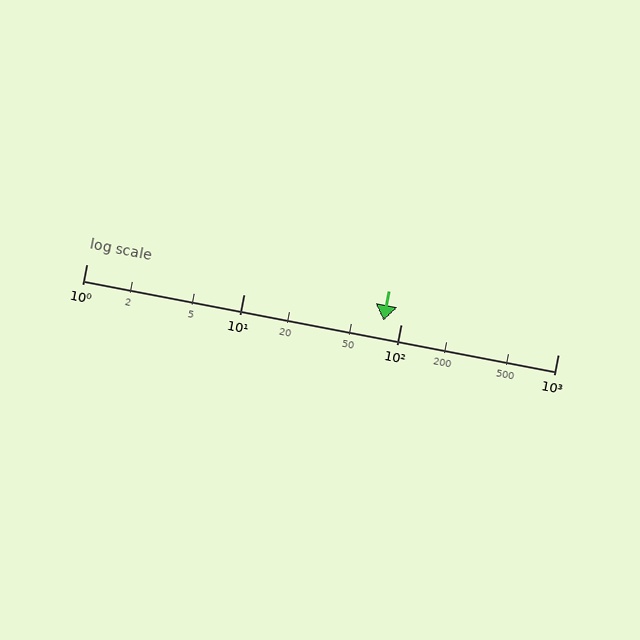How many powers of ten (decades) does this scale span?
The scale spans 3 decades, from 1 to 1000.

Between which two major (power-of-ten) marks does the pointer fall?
The pointer is between 10 and 100.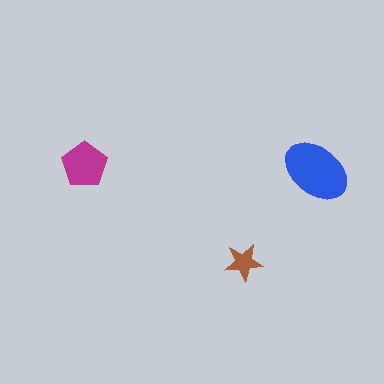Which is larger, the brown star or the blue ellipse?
The blue ellipse.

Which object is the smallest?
The brown star.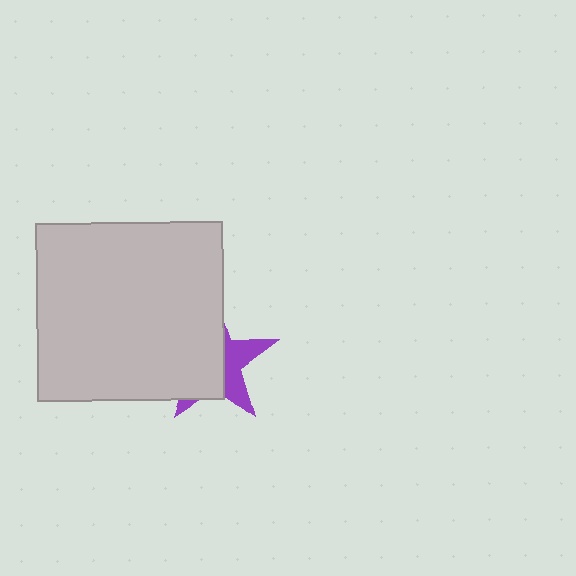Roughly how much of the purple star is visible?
A small part of it is visible (roughly 38%).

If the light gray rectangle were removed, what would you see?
You would see the complete purple star.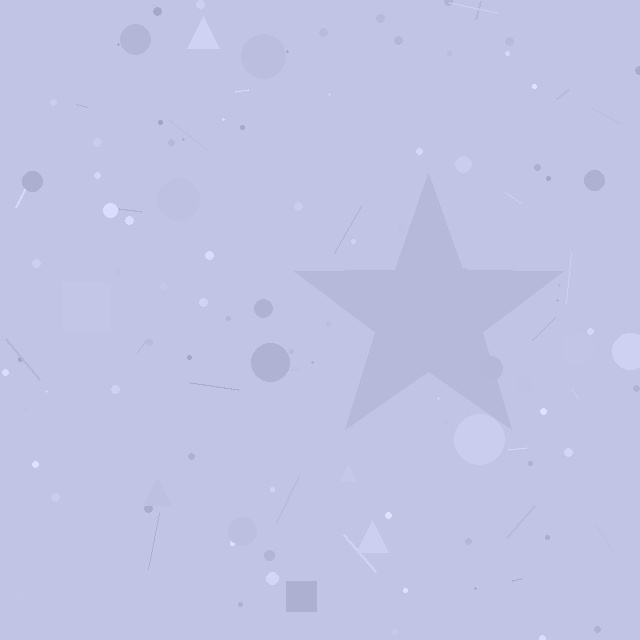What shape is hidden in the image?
A star is hidden in the image.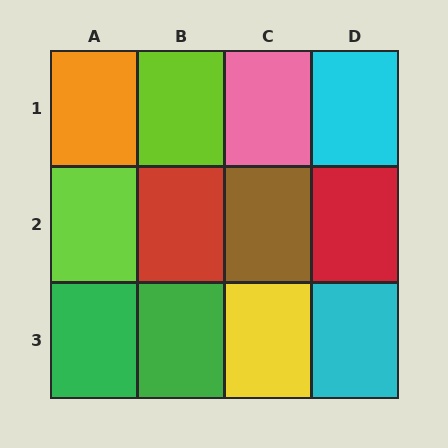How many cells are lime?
2 cells are lime.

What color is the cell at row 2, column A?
Lime.